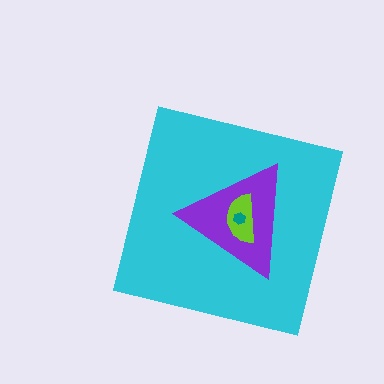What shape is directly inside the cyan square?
The purple triangle.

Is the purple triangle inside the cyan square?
Yes.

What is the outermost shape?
The cyan square.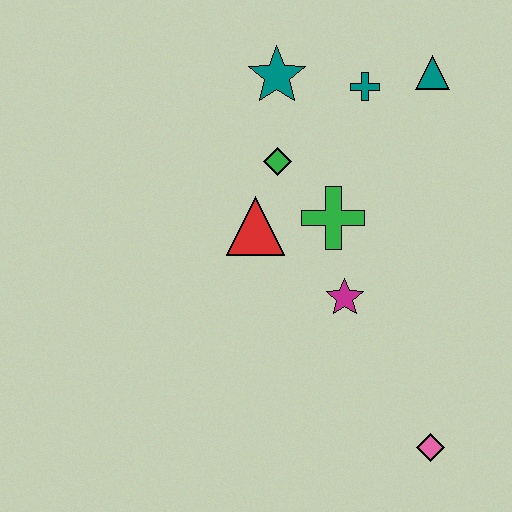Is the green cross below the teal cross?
Yes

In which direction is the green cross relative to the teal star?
The green cross is below the teal star.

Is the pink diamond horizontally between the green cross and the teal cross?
No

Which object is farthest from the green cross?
The pink diamond is farthest from the green cross.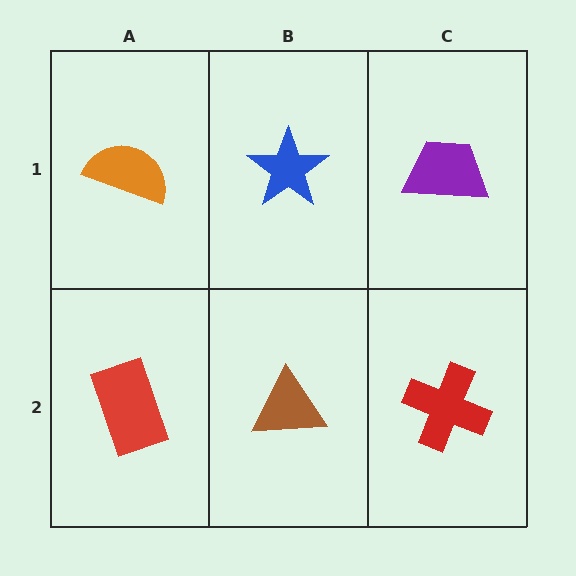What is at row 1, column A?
An orange semicircle.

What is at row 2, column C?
A red cross.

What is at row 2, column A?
A red rectangle.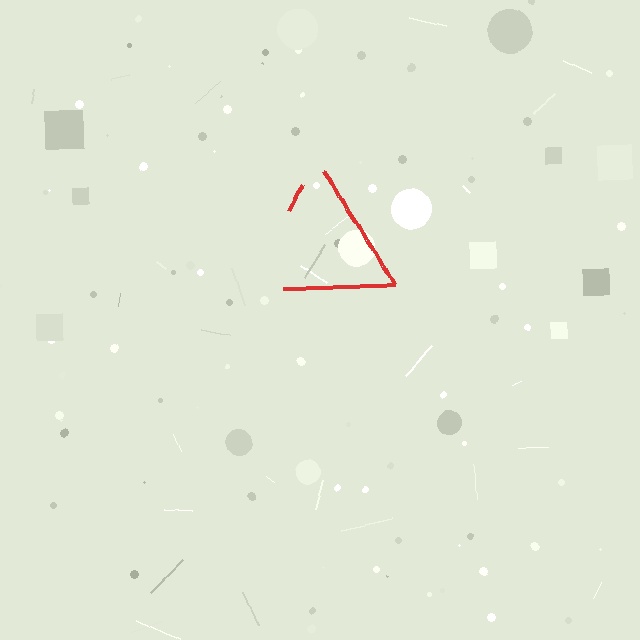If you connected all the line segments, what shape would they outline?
They would outline a triangle.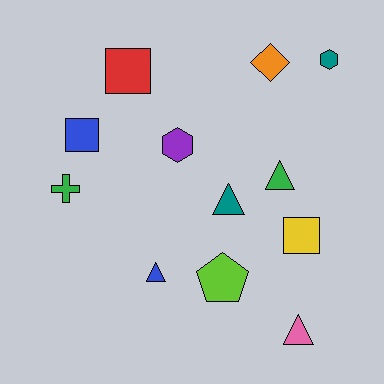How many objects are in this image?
There are 12 objects.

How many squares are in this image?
There are 3 squares.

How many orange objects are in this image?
There is 1 orange object.